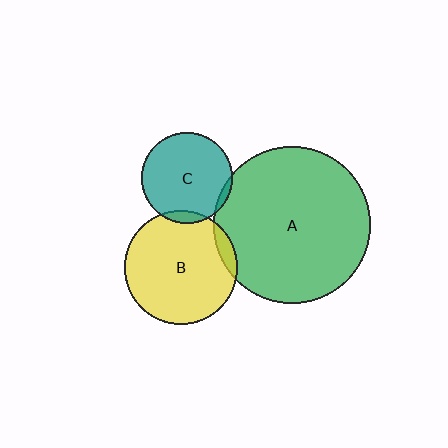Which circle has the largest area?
Circle A (green).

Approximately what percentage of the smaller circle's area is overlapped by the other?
Approximately 5%.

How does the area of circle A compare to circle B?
Approximately 1.9 times.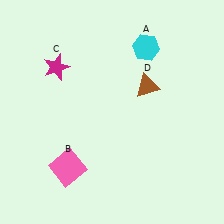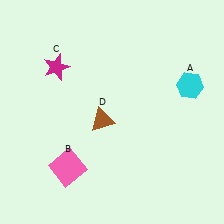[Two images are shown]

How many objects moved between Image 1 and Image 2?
2 objects moved between the two images.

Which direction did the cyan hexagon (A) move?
The cyan hexagon (A) moved right.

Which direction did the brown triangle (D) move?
The brown triangle (D) moved left.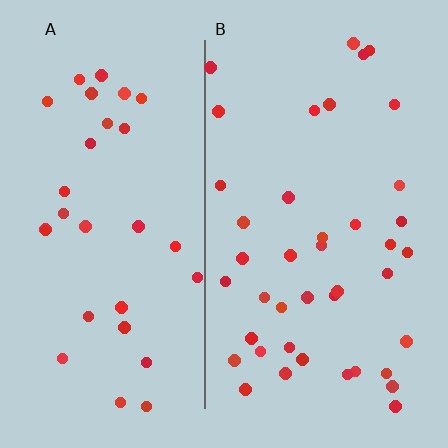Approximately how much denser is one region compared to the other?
Approximately 1.3× — region B over region A.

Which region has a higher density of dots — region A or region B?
B (the right).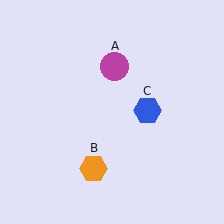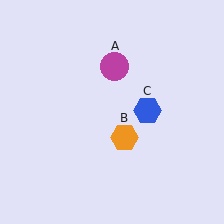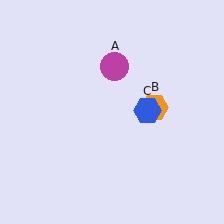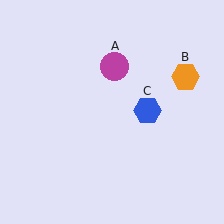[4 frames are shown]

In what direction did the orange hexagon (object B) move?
The orange hexagon (object B) moved up and to the right.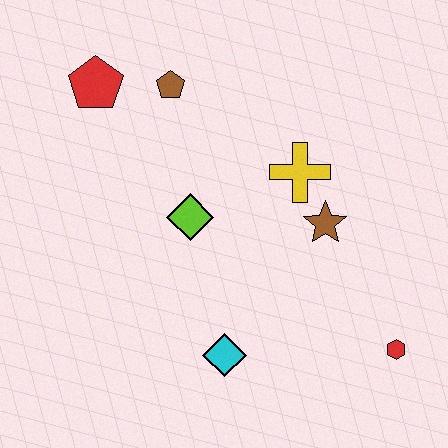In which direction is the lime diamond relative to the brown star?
The lime diamond is to the left of the brown star.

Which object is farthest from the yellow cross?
The red pentagon is farthest from the yellow cross.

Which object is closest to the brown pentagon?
The red pentagon is closest to the brown pentagon.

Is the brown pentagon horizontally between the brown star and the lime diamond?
No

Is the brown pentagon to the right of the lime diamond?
No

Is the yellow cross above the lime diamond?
Yes